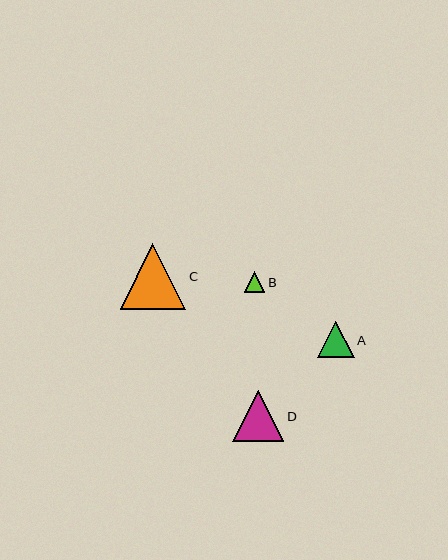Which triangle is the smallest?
Triangle B is the smallest with a size of approximately 21 pixels.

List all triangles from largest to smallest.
From largest to smallest: C, D, A, B.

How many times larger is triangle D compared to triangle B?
Triangle D is approximately 2.5 times the size of triangle B.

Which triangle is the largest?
Triangle C is the largest with a size of approximately 65 pixels.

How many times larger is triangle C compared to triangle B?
Triangle C is approximately 3.2 times the size of triangle B.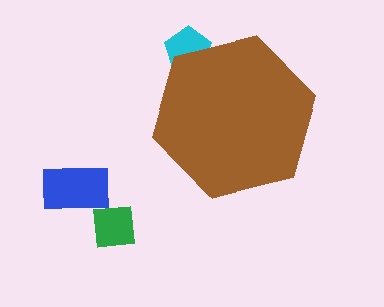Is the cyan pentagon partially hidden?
Yes, the cyan pentagon is partially hidden behind the brown hexagon.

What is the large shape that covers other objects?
A brown hexagon.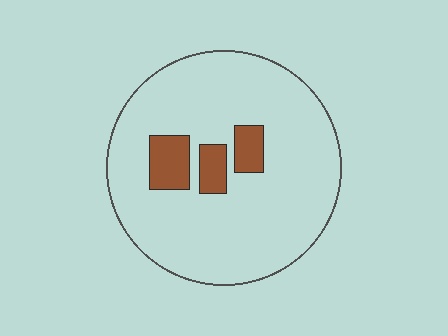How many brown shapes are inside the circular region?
3.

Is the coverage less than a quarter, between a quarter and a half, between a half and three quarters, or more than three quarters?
Less than a quarter.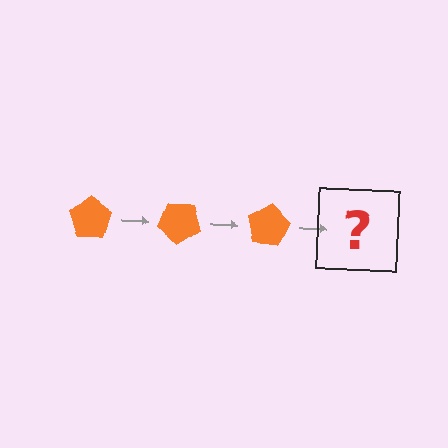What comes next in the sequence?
The next element should be an orange pentagon rotated 120 degrees.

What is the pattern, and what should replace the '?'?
The pattern is that the pentagon rotates 40 degrees each step. The '?' should be an orange pentagon rotated 120 degrees.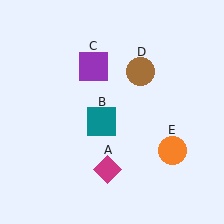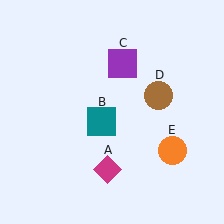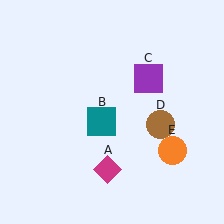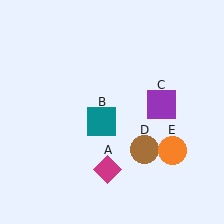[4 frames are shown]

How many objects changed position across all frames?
2 objects changed position: purple square (object C), brown circle (object D).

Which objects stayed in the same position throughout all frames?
Magenta diamond (object A) and teal square (object B) and orange circle (object E) remained stationary.